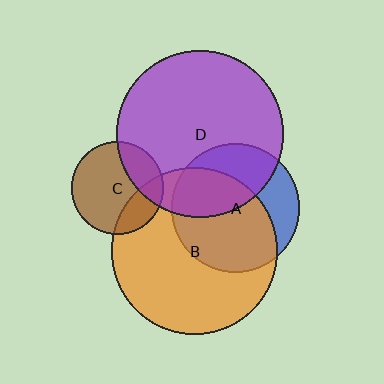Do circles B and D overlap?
Yes.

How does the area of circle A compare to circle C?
Approximately 1.9 times.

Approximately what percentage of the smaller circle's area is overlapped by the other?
Approximately 20%.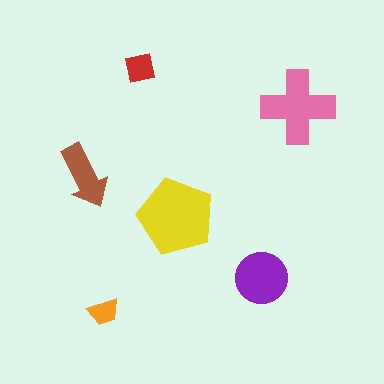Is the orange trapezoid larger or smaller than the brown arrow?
Smaller.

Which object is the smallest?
The orange trapezoid.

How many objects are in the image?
There are 6 objects in the image.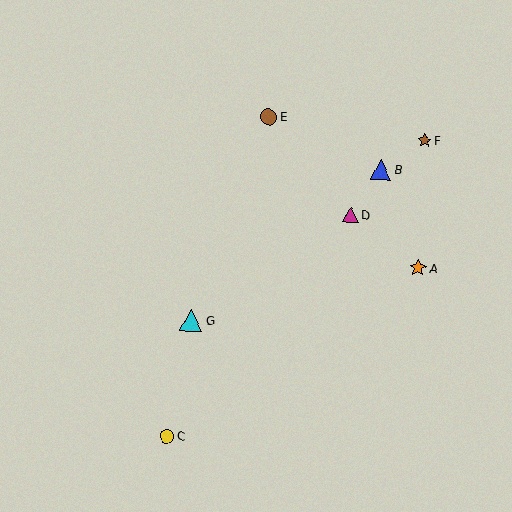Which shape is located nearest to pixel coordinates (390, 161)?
The blue triangle (labeled B) at (381, 170) is nearest to that location.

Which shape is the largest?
The cyan triangle (labeled G) is the largest.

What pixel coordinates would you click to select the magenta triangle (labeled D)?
Click at (351, 215) to select the magenta triangle D.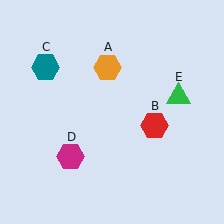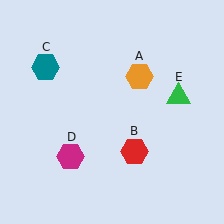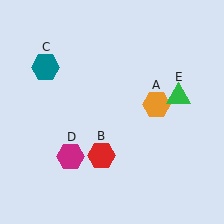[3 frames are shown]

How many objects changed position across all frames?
2 objects changed position: orange hexagon (object A), red hexagon (object B).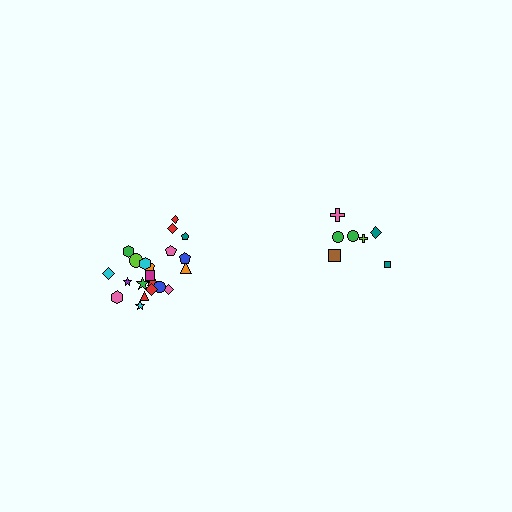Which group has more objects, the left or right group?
The left group.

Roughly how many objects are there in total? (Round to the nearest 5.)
Roughly 30 objects in total.